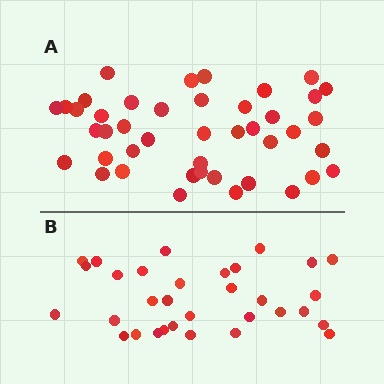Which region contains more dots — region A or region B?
Region A (the top region) has more dots.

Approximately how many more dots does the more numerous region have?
Region A has roughly 12 or so more dots than region B.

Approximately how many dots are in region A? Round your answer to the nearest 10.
About 40 dots. (The exact count is 43, which rounds to 40.)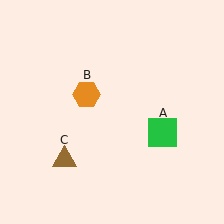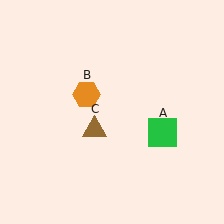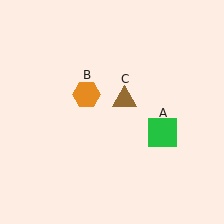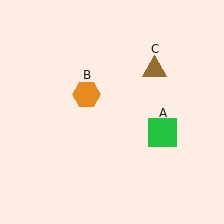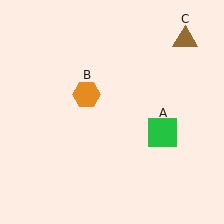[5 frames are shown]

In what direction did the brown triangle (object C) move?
The brown triangle (object C) moved up and to the right.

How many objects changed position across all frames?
1 object changed position: brown triangle (object C).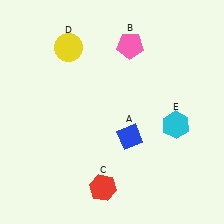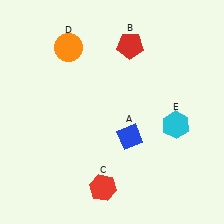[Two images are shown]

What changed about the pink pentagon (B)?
In Image 1, B is pink. In Image 2, it changed to red.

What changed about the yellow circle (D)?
In Image 1, D is yellow. In Image 2, it changed to orange.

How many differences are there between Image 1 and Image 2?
There are 2 differences between the two images.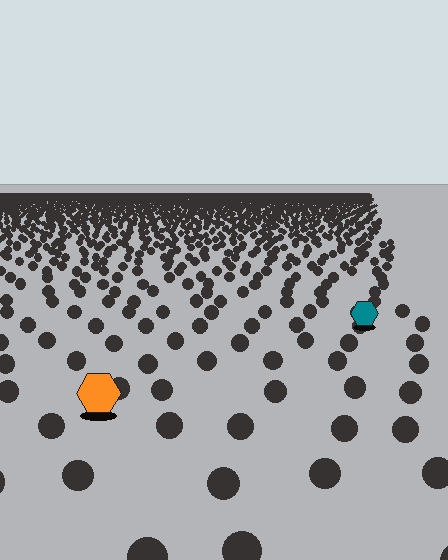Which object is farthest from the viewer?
The teal hexagon is farthest from the viewer. It appears smaller and the ground texture around it is denser.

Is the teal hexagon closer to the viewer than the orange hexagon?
No. The orange hexagon is closer — you can tell from the texture gradient: the ground texture is coarser near it.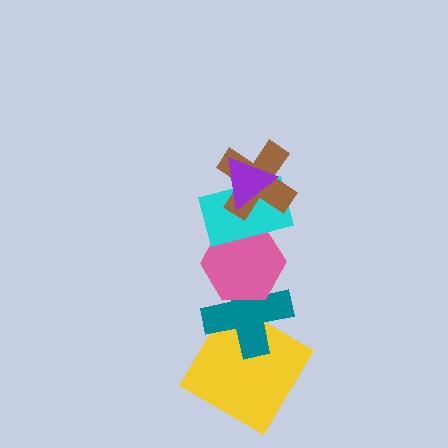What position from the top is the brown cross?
The brown cross is 2nd from the top.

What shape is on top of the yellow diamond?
The teal cross is on top of the yellow diamond.